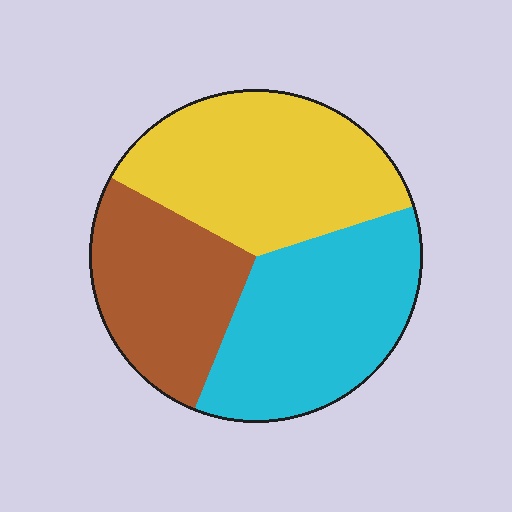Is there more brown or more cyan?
Cyan.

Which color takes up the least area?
Brown, at roughly 25%.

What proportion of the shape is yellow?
Yellow takes up about three eighths (3/8) of the shape.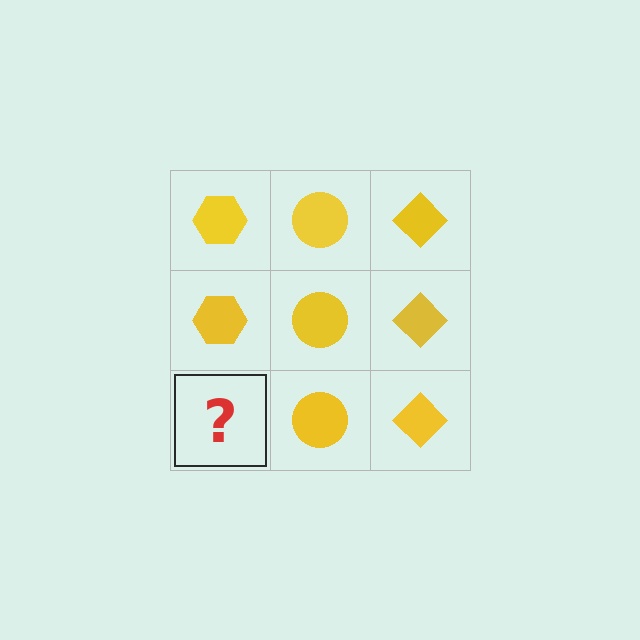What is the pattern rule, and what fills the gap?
The rule is that each column has a consistent shape. The gap should be filled with a yellow hexagon.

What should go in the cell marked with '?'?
The missing cell should contain a yellow hexagon.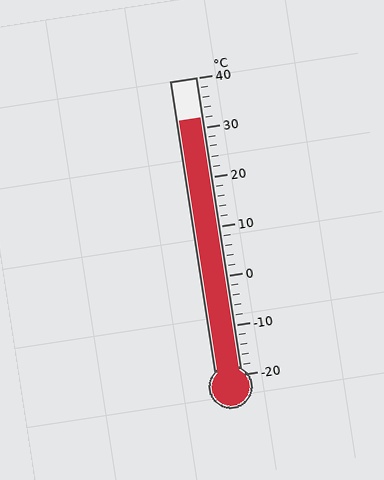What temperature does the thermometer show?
The thermometer shows approximately 32°C.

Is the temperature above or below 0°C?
The temperature is above 0°C.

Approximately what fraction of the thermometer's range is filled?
The thermometer is filled to approximately 85% of its range.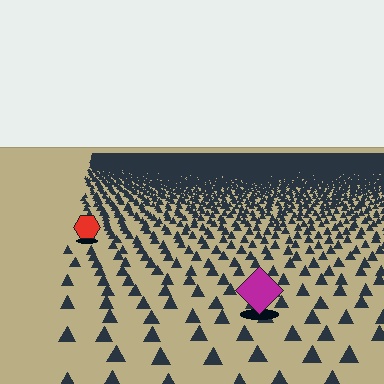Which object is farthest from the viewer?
The red hexagon is farthest from the viewer. It appears smaller and the ground texture around it is denser.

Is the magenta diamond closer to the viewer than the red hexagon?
Yes. The magenta diamond is closer — you can tell from the texture gradient: the ground texture is coarser near it.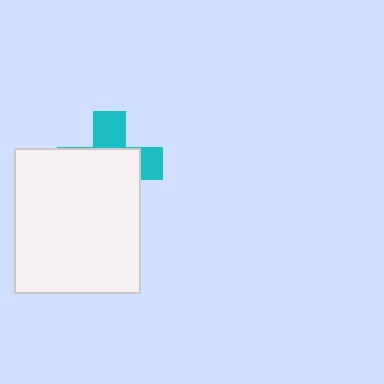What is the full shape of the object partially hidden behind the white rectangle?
The partially hidden object is a cyan cross.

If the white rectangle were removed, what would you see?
You would see the complete cyan cross.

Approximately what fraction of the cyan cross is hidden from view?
Roughly 68% of the cyan cross is hidden behind the white rectangle.